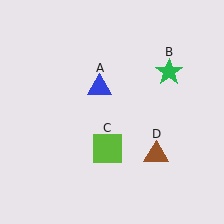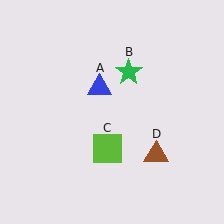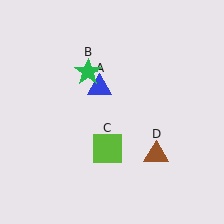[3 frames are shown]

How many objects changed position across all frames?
1 object changed position: green star (object B).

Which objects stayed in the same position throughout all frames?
Blue triangle (object A) and lime square (object C) and brown triangle (object D) remained stationary.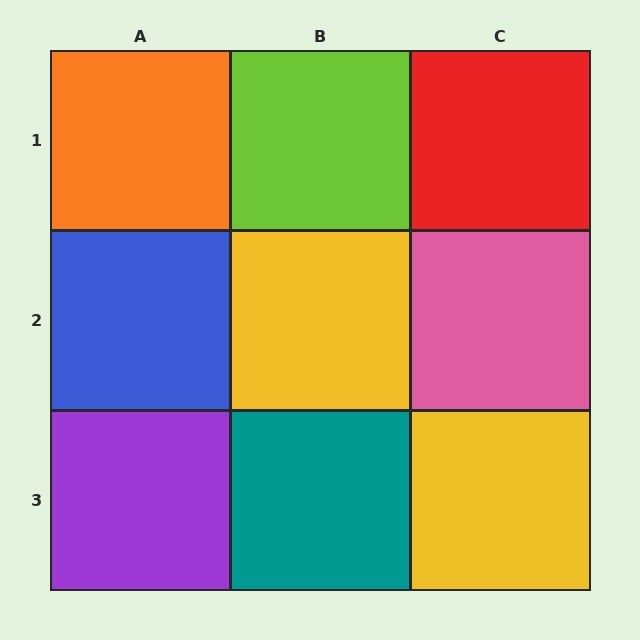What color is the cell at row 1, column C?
Red.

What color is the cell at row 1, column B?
Lime.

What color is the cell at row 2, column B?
Yellow.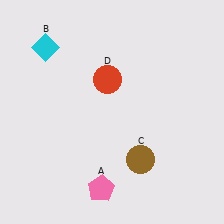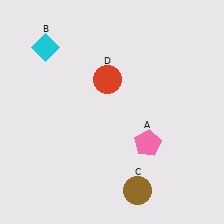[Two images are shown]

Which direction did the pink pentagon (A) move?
The pink pentagon (A) moved right.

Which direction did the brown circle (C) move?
The brown circle (C) moved down.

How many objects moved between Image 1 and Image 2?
2 objects moved between the two images.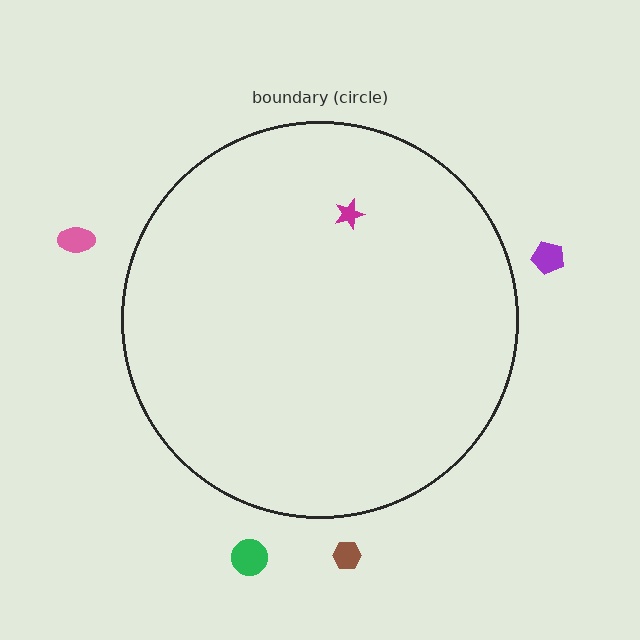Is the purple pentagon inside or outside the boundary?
Outside.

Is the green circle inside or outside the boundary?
Outside.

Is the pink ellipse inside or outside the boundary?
Outside.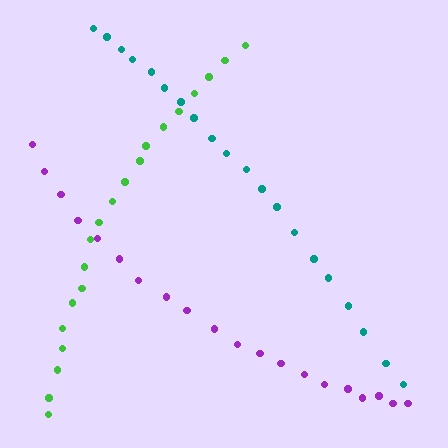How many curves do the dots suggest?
There are 3 distinct paths.